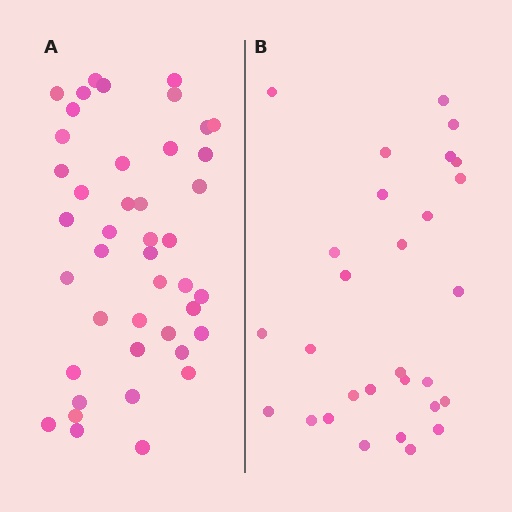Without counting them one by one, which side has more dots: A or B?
Region A (the left region) has more dots.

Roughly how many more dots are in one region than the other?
Region A has approximately 15 more dots than region B.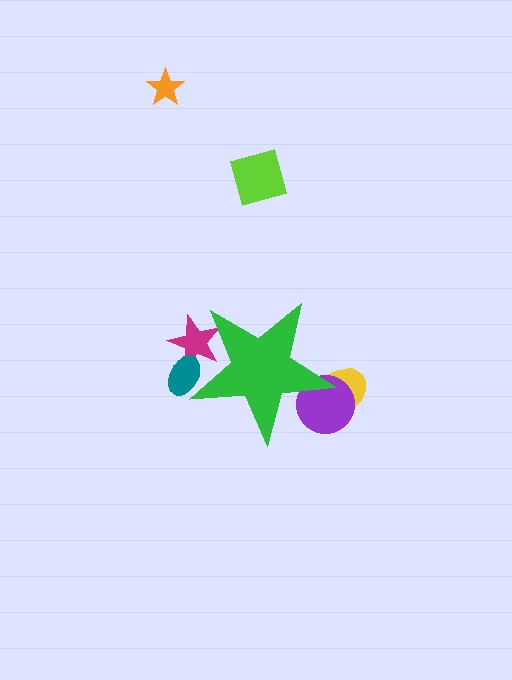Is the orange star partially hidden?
No, the orange star is fully visible.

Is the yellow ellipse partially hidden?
Yes, the yellow ellipse is partially hidden behind the green star.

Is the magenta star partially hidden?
Yes, the magenta star is partially hidden behind the green star.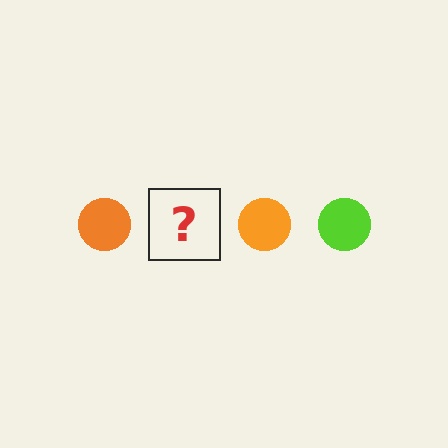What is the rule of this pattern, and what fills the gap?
The rule is that the pattern cycles through orange, lime circles. The gap should be filled with a lime circle.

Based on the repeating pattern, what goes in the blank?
The blank should be a lime circle.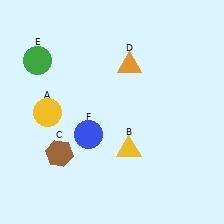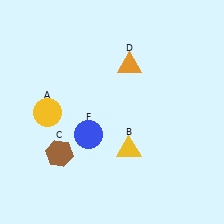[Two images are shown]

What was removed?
The green circle (E) was removed in Image 2.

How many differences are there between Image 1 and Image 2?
There is 1 difference between the two images.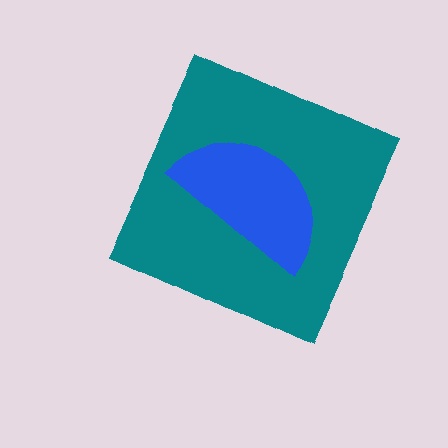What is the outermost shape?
The teal diamond.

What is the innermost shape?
The blue semicircle.